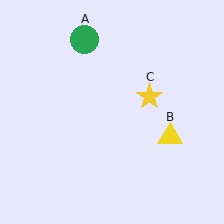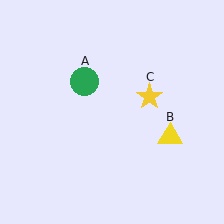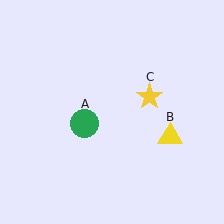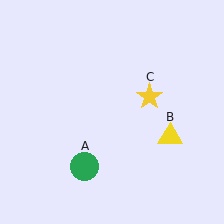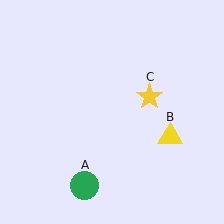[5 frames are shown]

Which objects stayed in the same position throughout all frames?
Yellow triangle (object B) and yellow star (object C) remained stationary.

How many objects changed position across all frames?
1 object changed position: green circle (object A).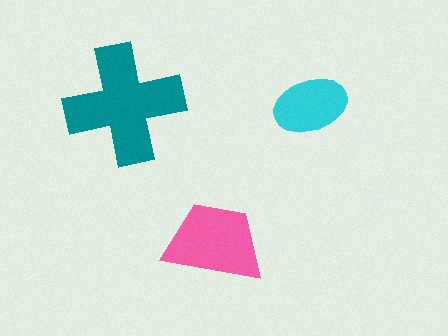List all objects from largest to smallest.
The teal cross, the pink trapezoid, the cyan ellipse.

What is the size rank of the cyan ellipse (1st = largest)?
3rd.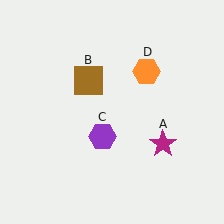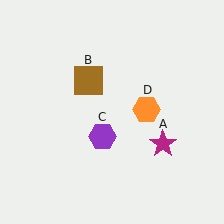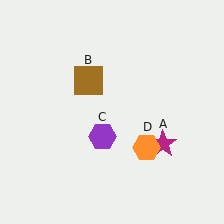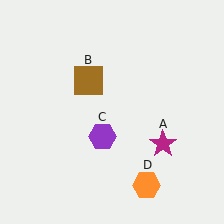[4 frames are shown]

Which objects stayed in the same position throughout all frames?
Magenta star (object A) and brown square (object B) and purple hexagon (object C) remained stationary.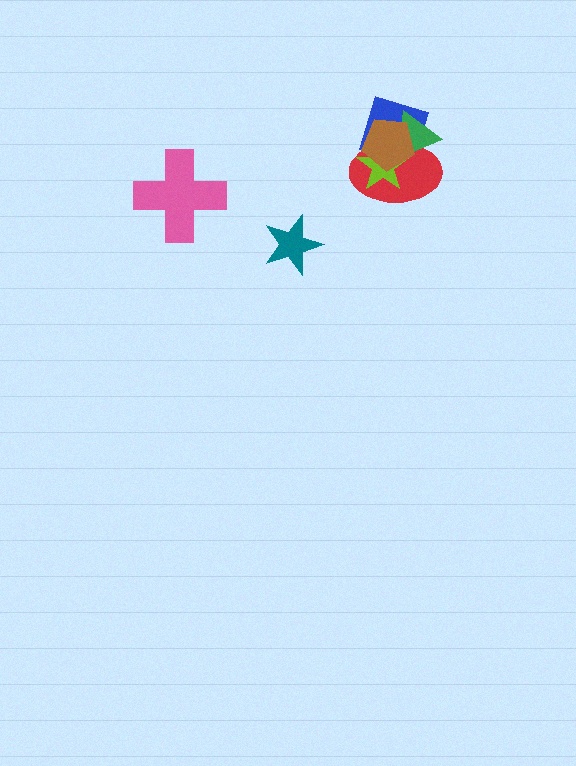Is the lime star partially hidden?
Yes, it is partially covered by another shape.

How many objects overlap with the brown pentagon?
4 objects overlap with the brown pentagon.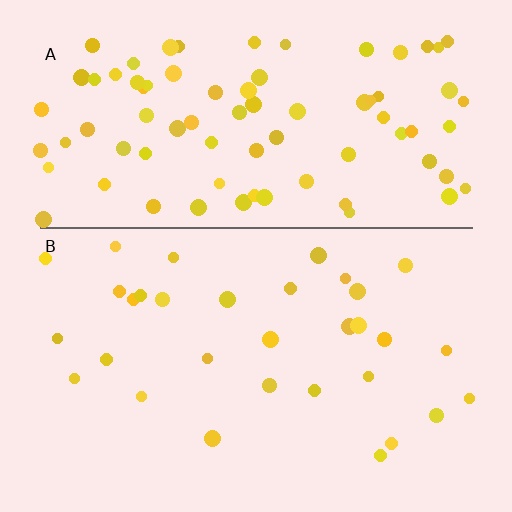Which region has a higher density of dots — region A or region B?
A (the top).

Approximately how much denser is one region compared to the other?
Approximately 2.6× — region A over region B.